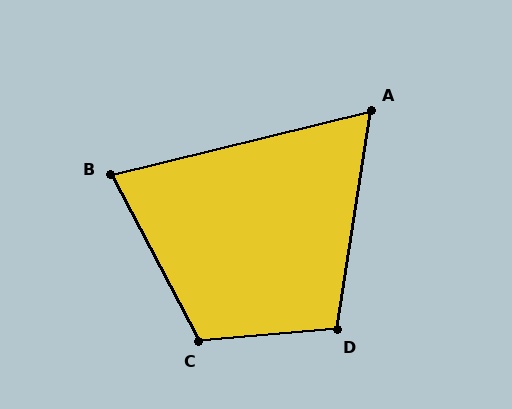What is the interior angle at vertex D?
Approximately 104 degrees (obtuse).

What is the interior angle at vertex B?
Approximately 76 degrees (acute).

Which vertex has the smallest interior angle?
A, at approximately 67 degrees.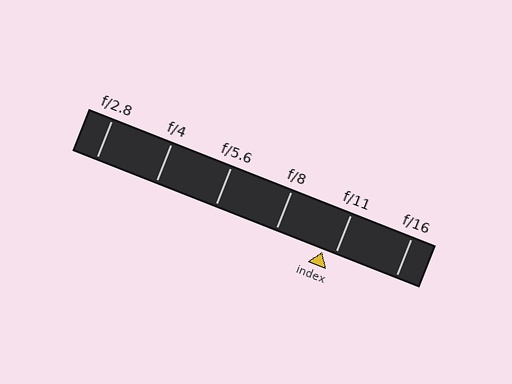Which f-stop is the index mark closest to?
The index mark is closest to f/11.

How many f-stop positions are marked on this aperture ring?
There are 6 f-stop positions marked.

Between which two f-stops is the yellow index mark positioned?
The index mark is between f/8 and f/11.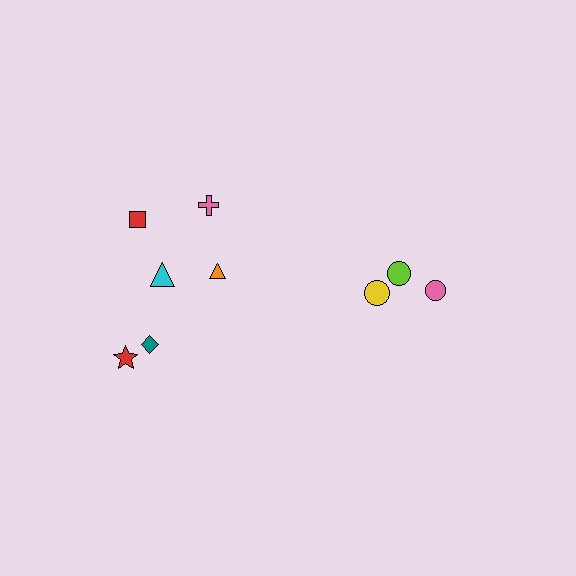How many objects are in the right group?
There are 3 objects.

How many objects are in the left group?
There are 6 objects.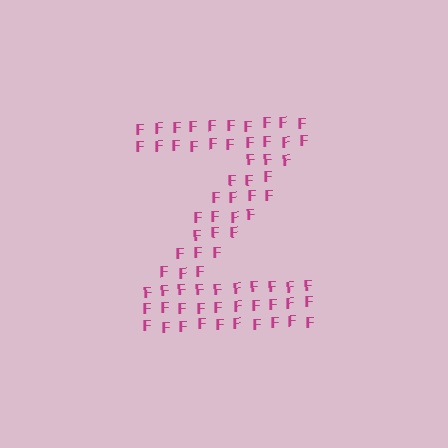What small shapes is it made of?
It is made of small letter F's.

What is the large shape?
The large shape is the letter Z.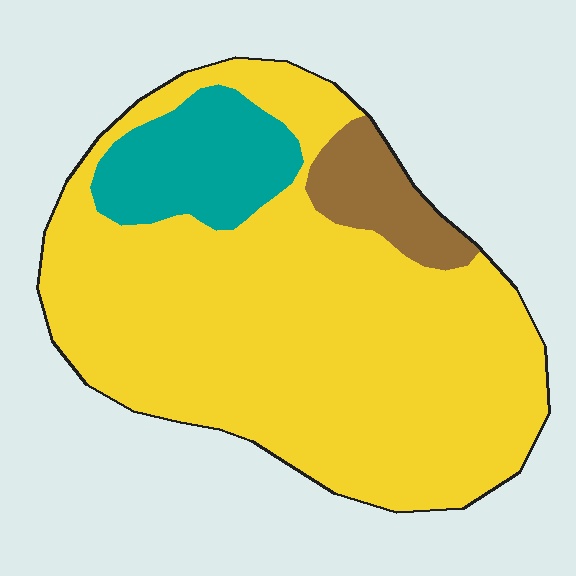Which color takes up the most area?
Yellow, at roughly 80%.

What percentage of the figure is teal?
Teal covers 13% of the figure.